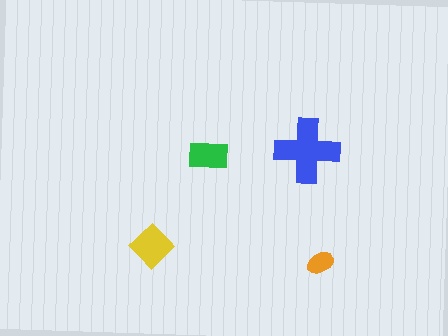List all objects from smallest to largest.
The orange ellipse, the green rectangle, the yellow diamond, the blue cross.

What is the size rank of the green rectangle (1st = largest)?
3rd.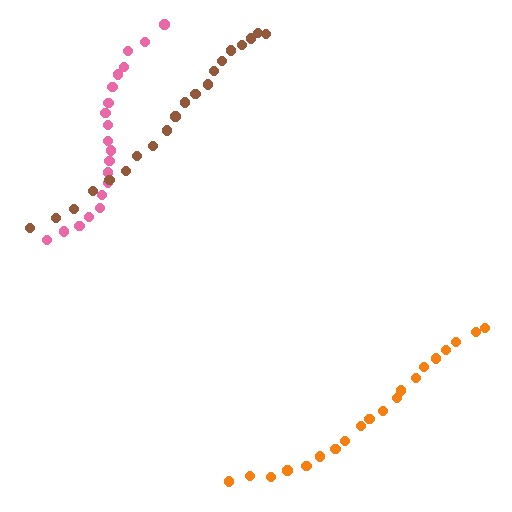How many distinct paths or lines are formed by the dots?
There are 3 distinct paths.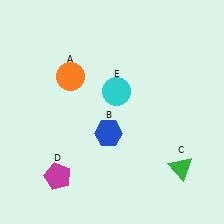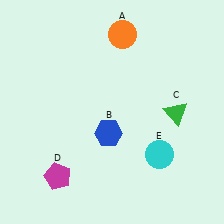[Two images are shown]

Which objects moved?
The objects that moved are: the orange circle (A), the green triangle (C), the cyan circle (E).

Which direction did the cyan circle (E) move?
The cyan circle (E) moved down.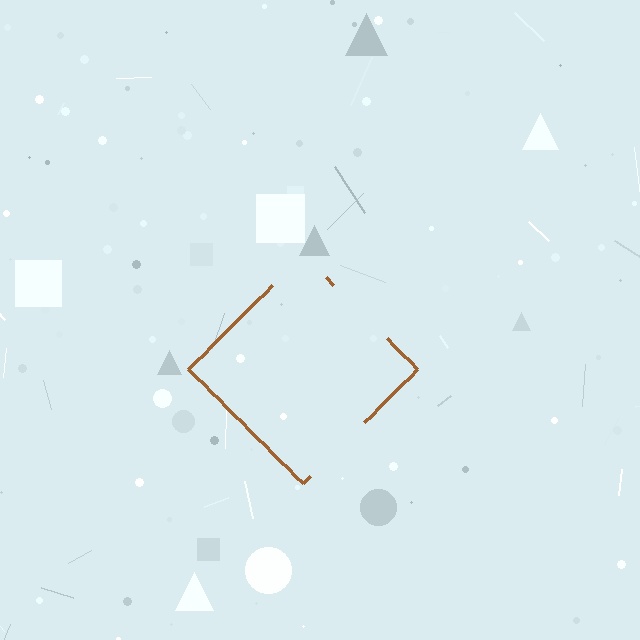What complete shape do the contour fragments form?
The contour fragments form a diamond.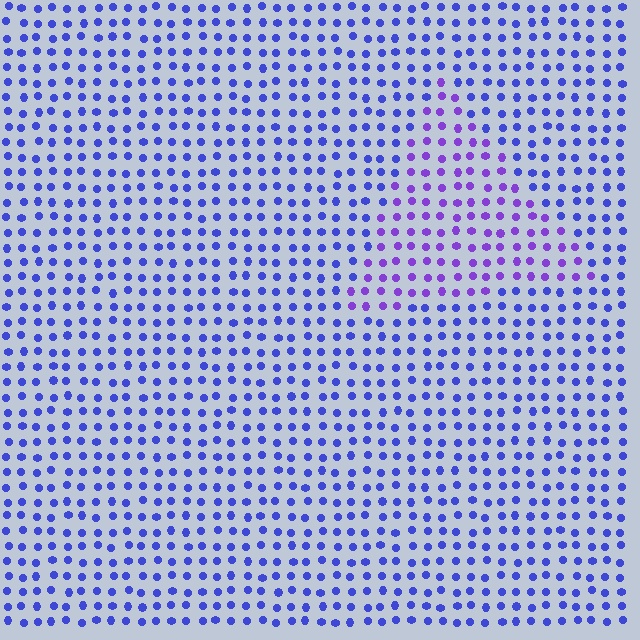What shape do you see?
I see a triangle.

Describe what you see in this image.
The image is filled with small blue elements in a uniform arrangement. A triangle-shaped region is visible where the elements are tinted to a slightly different hue, forming a subtle color boundary.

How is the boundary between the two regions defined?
The boundary is defined purely by a slight shift in hue (about 33 degrees). Spacing, size, and orientation are identical on both sides.